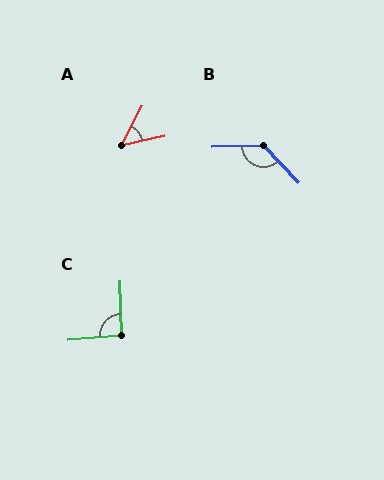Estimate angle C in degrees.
Approximately 93 degrees.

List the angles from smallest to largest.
A (50°), C (93°), B (131°).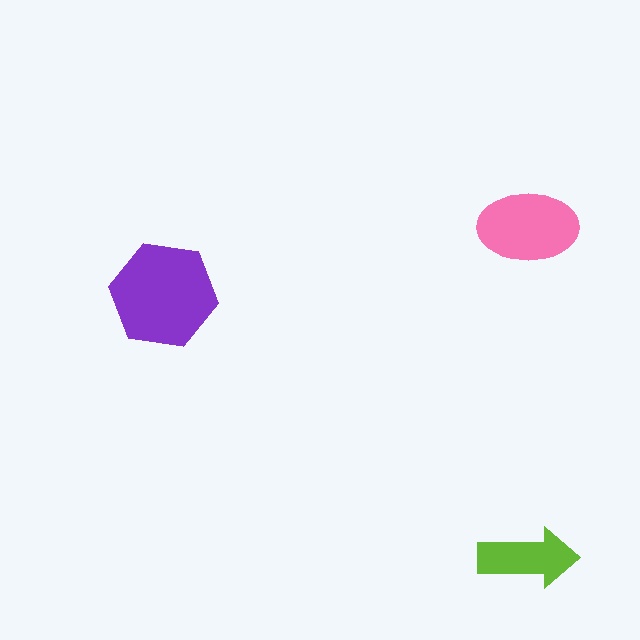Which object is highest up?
The pink ellipse is topmost.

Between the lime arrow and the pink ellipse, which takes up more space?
The pink ellipse.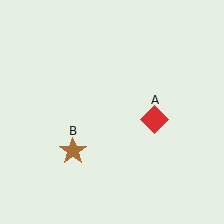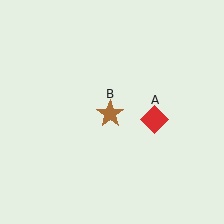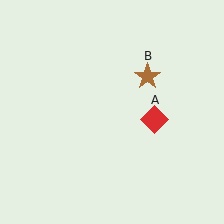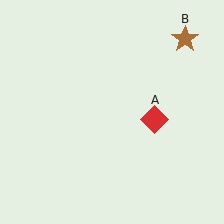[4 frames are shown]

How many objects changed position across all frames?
1 object changed position: brown star (object B).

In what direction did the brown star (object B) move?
The brown star (object B) moved up and to the right.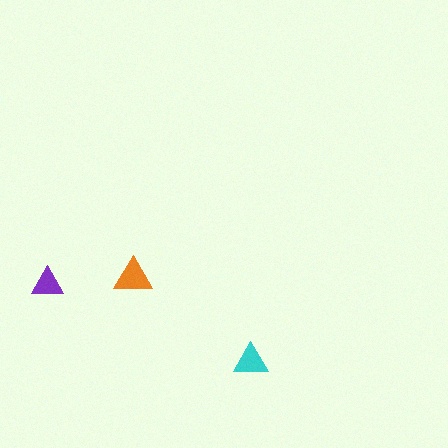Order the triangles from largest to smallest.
the orange one, the cyan one, the purple one.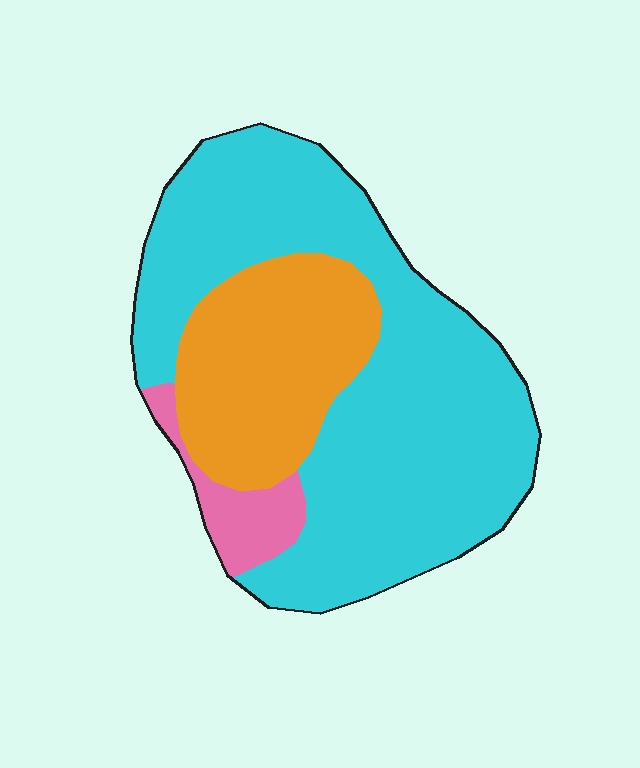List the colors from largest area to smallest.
From largest to smallest: cyan, orange, pink.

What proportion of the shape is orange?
Orange covers 26% of the shape.